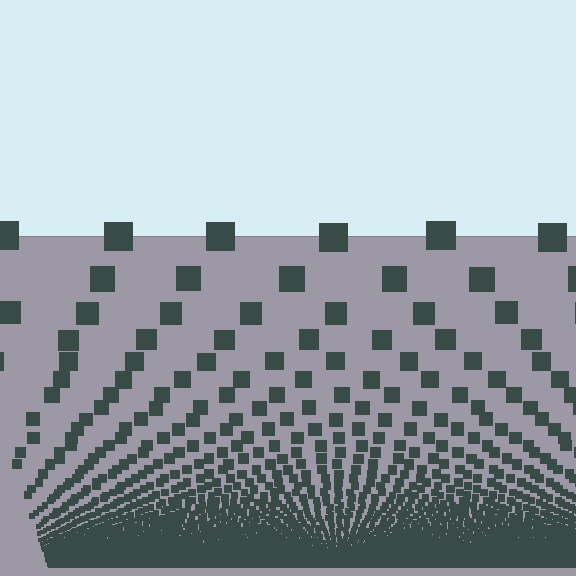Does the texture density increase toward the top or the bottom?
Density increases toward the bottom.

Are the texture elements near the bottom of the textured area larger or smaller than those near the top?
Smaller. The gradient is inverted — elements near the bottom are smaller and denser.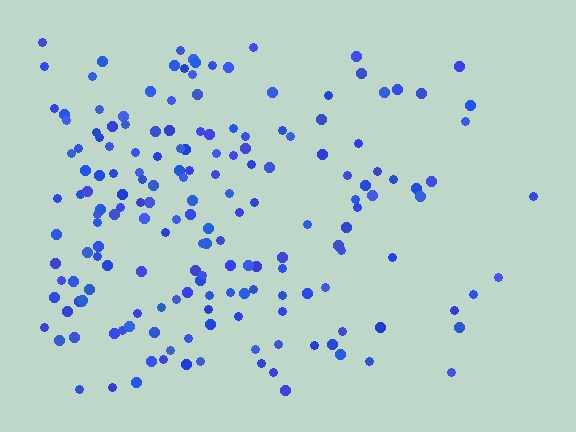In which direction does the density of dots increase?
From right to left, with the left side densest.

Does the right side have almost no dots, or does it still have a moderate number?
Still a moderate number, just noticeably fewer than the left.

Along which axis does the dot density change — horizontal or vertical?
Horizontal.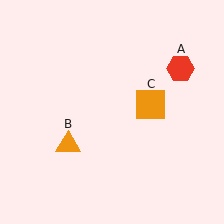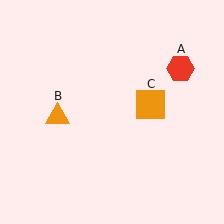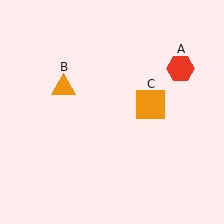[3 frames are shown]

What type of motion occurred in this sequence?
The orange triangle (object B) rotated clockwise around the center of the scene.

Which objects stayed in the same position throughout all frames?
Red hexagon (object A) and orange square (object C) remained stationary.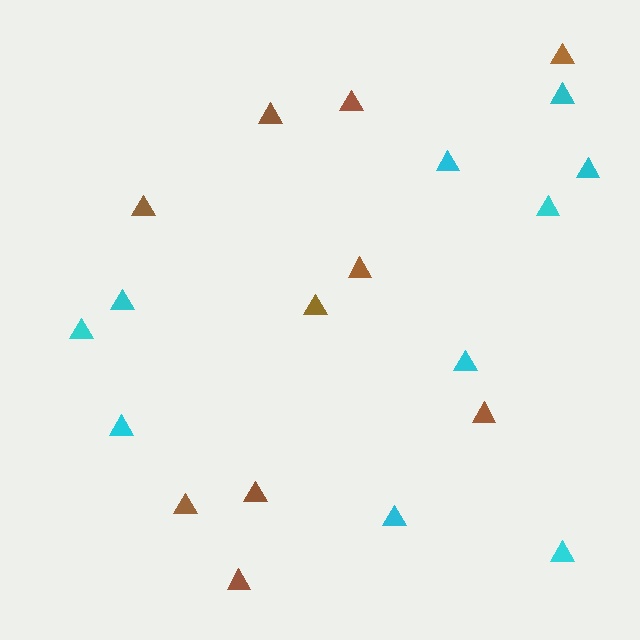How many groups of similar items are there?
There are 2 groups: one group of brown triangles (10) and one group of cyan triangles (10).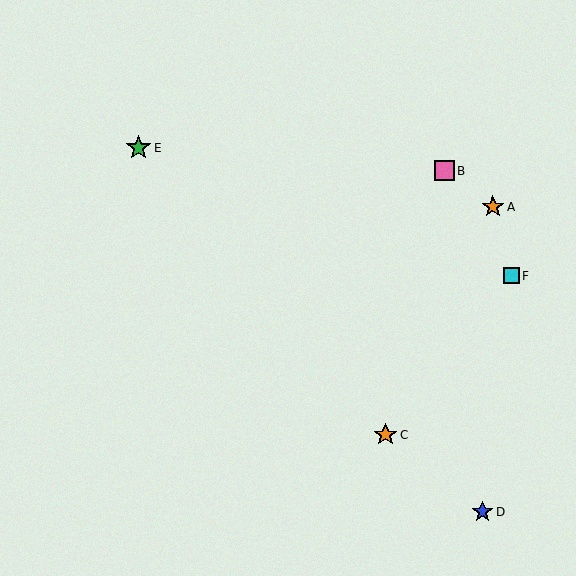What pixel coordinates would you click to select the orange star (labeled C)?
Click at (385, 435) to select the orange star C.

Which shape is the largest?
The green star (labeled E) is the largest.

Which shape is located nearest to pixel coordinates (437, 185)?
The pink square (labeled B) at (444, 171) is nearest to that location.